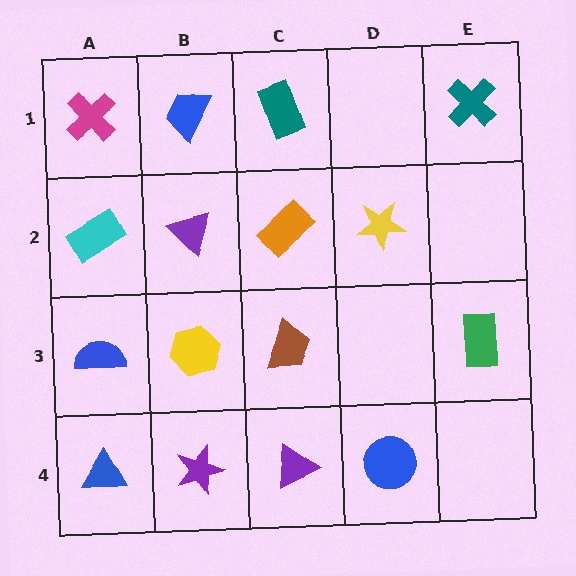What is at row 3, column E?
A green rectangle.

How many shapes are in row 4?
4 shapes.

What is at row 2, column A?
A cyan rectangle.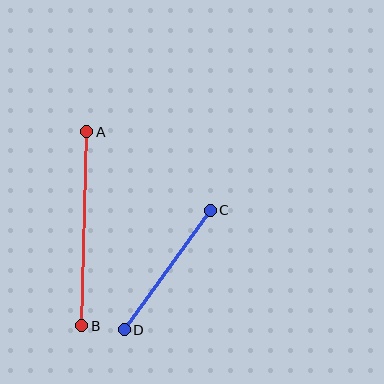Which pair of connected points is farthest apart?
Points A and B are farthest apart.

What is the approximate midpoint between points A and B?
The midpoint is at approximately (84, 229) pixels.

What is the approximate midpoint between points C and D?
The midpoint is at approximately (167, 270) pixels.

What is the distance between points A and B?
The distance is approximately 194 pixels.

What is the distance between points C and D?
The distance is approximately 147 pixels.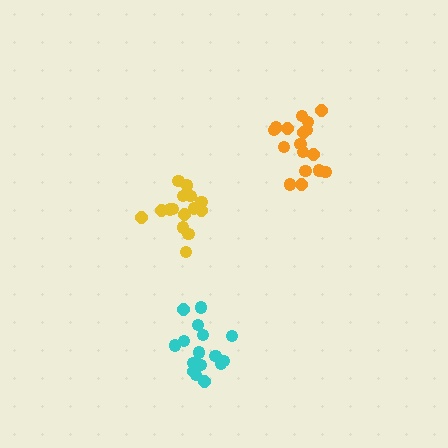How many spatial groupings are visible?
There are 3 spatial groupings.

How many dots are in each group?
Group 1: 15 dots, Group 2: 17 dots, Group 3: 17 dots (49 total).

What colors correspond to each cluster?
The clusters are colored: yellow, orange, cyan.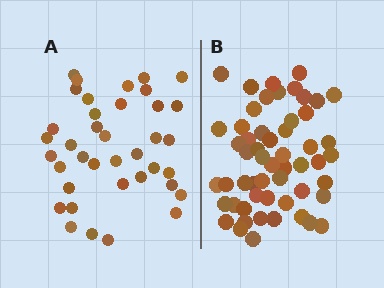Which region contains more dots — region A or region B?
Region B (the right region) has more dots.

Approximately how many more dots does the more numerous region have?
Region B has approximately 15 more dots than region A.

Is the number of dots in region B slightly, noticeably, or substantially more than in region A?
Region B has noticeably more, but not dramatically so. The ratio is roughly 1.4 to 1.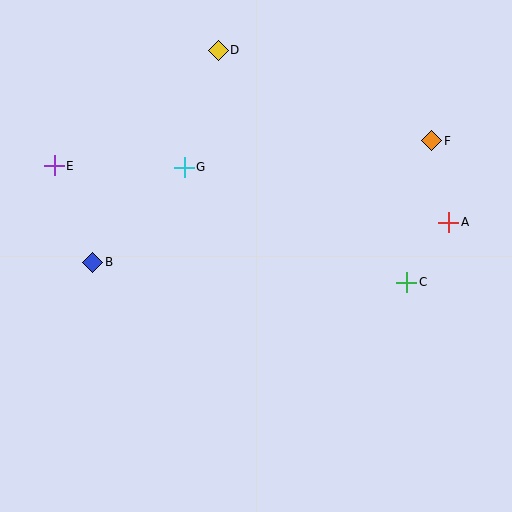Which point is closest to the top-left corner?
Point E is closest to the top-left corner.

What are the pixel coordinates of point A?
Point A is at (449, 222).